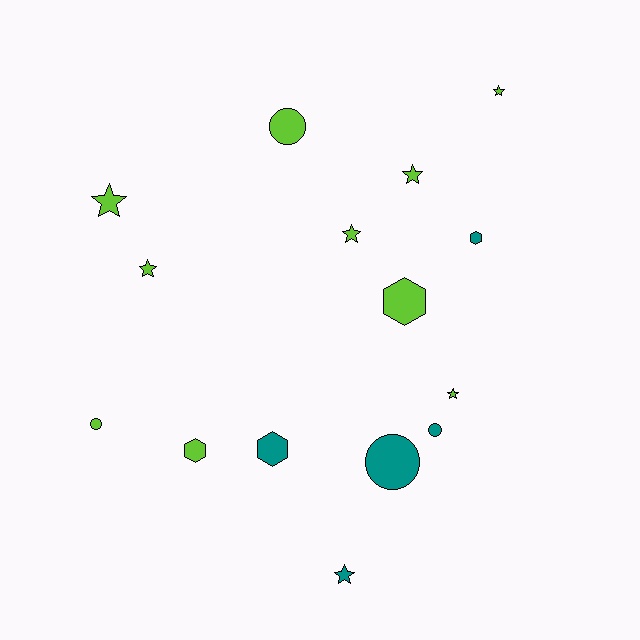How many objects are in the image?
There are 15 objects.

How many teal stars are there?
There is 1 teal star.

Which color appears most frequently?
Lime, with 10 objects.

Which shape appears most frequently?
Star, with 7 objects.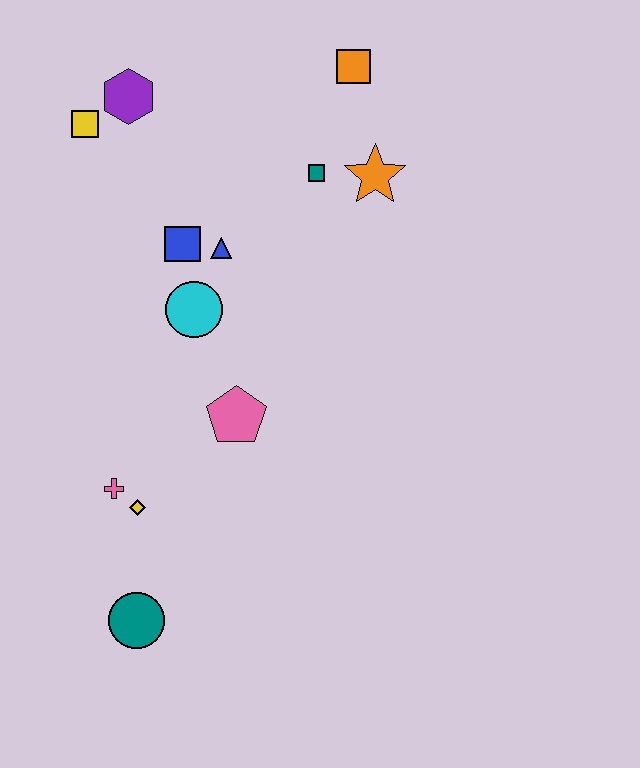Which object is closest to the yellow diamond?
The pink cross is closest to the yellow diamond.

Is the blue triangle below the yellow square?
Yes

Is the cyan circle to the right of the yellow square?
Yes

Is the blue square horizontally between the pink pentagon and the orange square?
No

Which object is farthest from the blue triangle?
The teal circle is farthest from the blue triangle.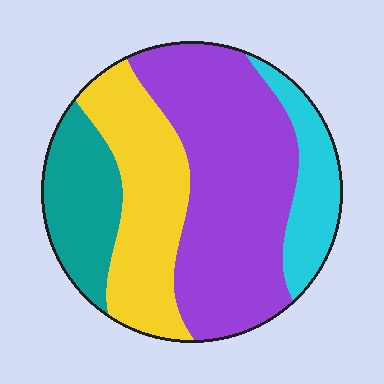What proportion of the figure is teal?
Teal covers about 15% of the figure.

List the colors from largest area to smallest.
From largest to smallest: purple, yellow, teal, cyan.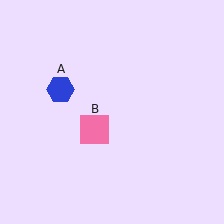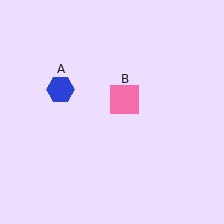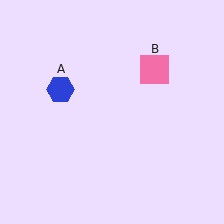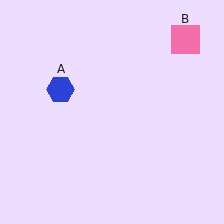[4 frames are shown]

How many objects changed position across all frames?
1 object changed position: pink square (object B).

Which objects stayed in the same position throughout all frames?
Blue hexagon (object A) remained stationary.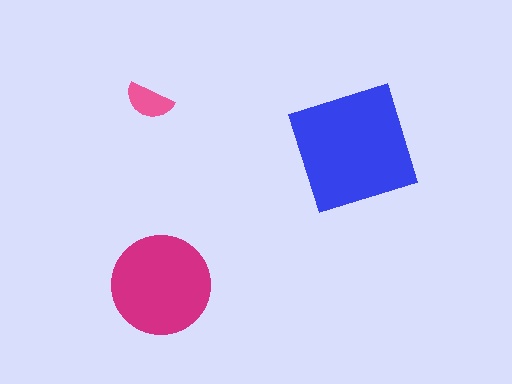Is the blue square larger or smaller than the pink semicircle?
Larger.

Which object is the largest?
The blue square.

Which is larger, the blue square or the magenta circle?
The blue square.